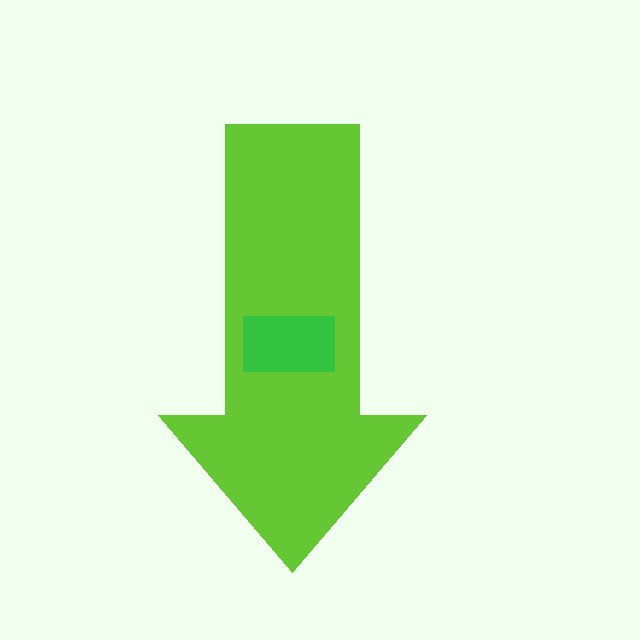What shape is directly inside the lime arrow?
The green rectangle.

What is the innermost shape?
The green rectangle.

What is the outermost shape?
The lime arrow.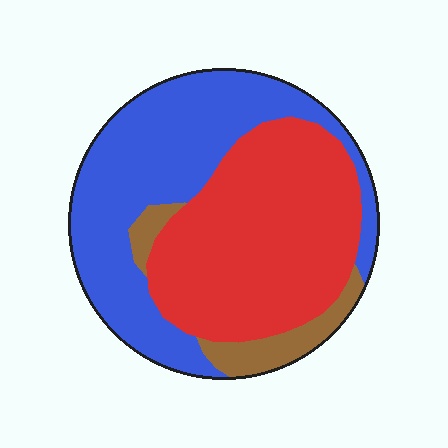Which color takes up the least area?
Brown, at roughly 10%.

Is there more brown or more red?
Red.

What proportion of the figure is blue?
Blue covers 45% of the figure.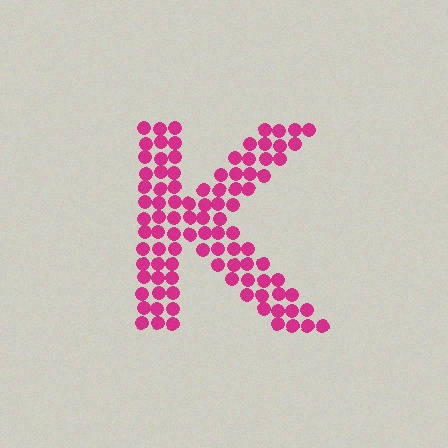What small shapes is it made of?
It is made of small circles.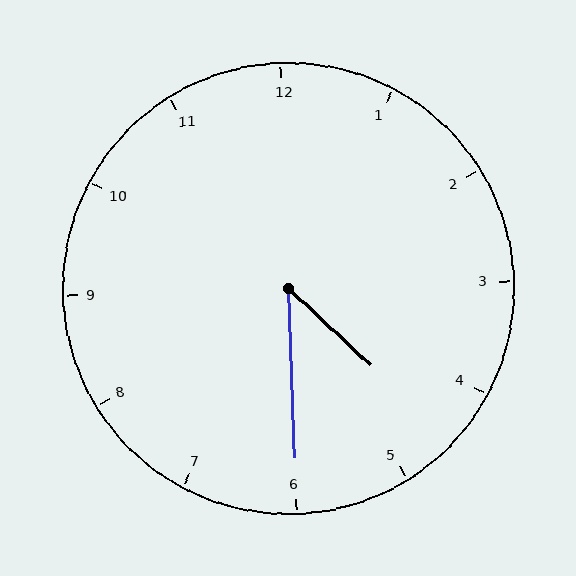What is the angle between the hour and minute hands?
Approximately 45 degrees.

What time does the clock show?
4:30.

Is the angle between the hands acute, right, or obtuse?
It is acute.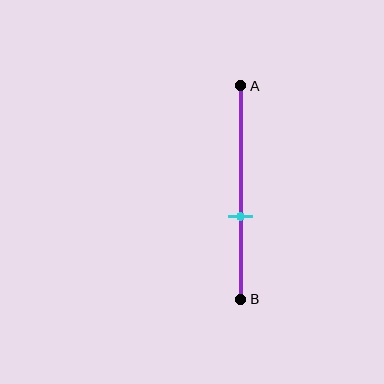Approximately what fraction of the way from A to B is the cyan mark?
The cyan mark is approximately 60% of the way from A to B.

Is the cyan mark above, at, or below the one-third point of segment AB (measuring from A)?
The cyan mark is below the one-third point of segment AB.